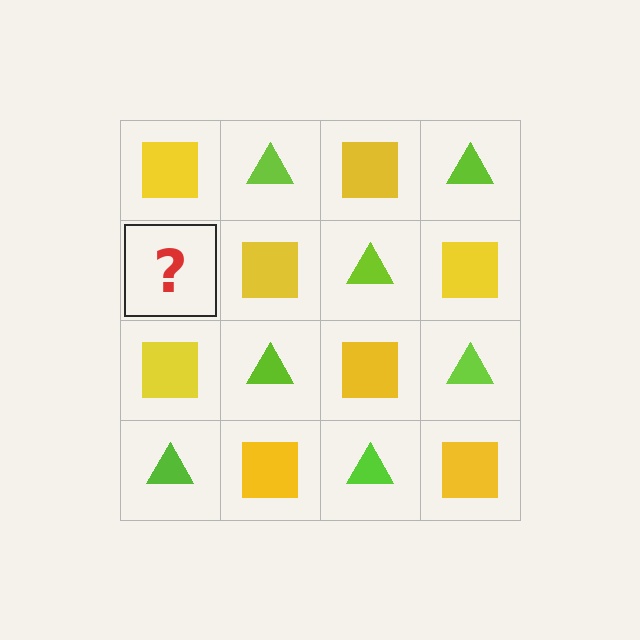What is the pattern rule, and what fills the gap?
The rule is that it alternates yellow square and lime triangle in a checkerboard pattern. The gap should be filled with a lime triangle.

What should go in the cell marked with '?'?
The missing cell should contain a lime triangle.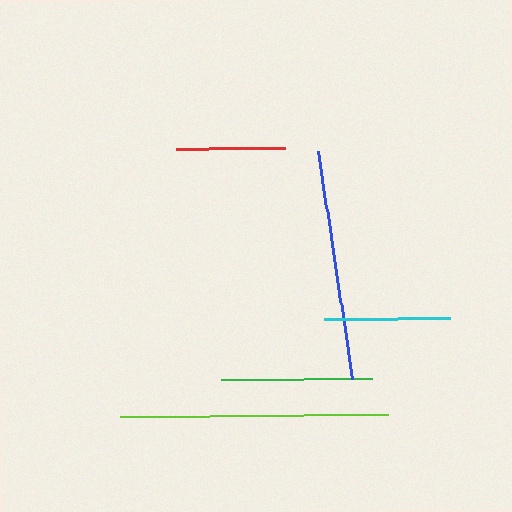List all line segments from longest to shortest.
From longest to shortest: lime, blue, green, cyan, red.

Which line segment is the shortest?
The red line is the shortest at approximately 109 pixels.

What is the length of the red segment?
The red segment is approximately 109 pixels long.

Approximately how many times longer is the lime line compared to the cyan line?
The lime line is approximately 2.1 times the length of the cyan line.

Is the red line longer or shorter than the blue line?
The blue line is longer than the red line.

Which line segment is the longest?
The lime line is the longest at approximately 268 pixels.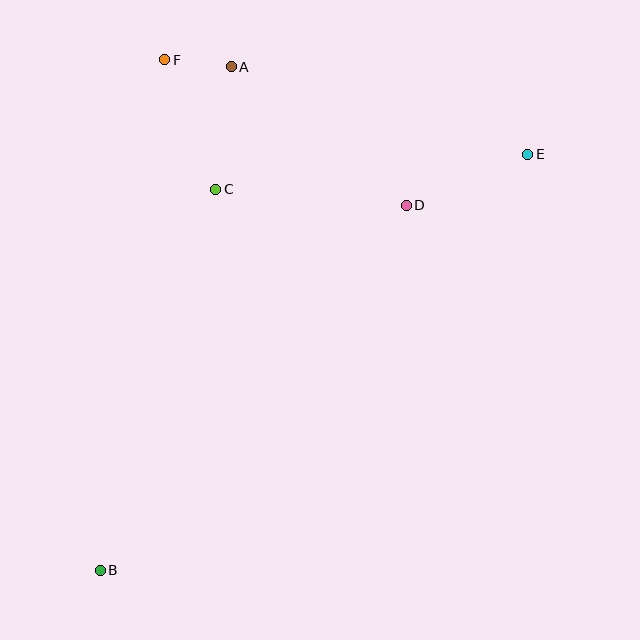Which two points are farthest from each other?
Points B and E are farthest from each other.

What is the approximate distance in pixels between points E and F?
The distance between E and F is approximately 375 pixels.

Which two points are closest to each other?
Points A and F are closest to each other.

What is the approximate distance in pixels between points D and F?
The distance between D and F is approximately 282 pixels.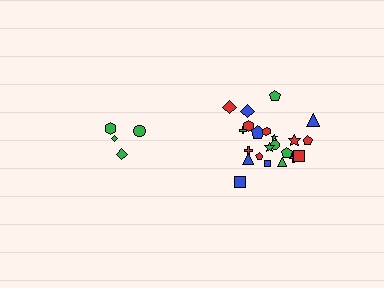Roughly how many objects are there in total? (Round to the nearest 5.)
Roughly 25 objects in total.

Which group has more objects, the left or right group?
The right group.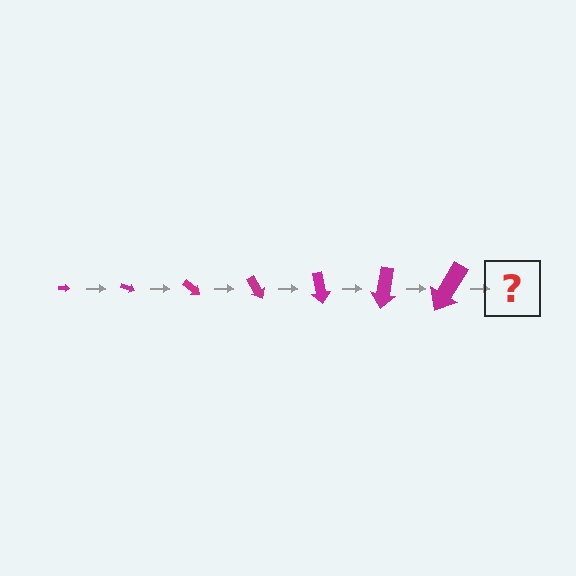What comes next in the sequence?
The next element should be an arrow, larger than the previous one and rotated 140 degrees from the start.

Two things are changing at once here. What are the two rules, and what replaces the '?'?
The two rules are that the arrow grows larger each step and it rotates 20 degrees each step. The '?' should be an arrow, larger than the previous one and rotated 140 degrees from the start.